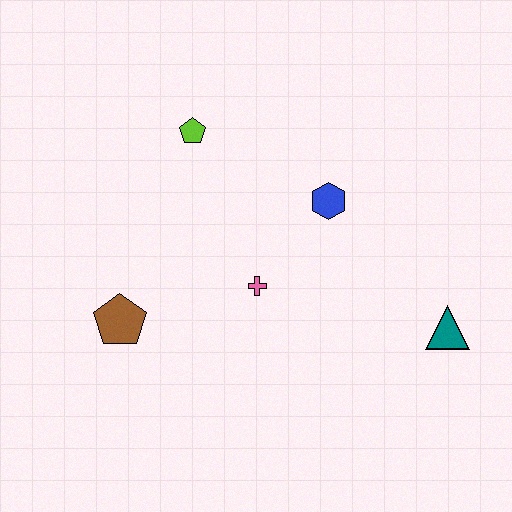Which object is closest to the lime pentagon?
The blue hexagon is closest to the lime pentagon.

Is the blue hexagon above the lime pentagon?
No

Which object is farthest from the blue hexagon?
The brown pentagon is farthest from the blue hexagon.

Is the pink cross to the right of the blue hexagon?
No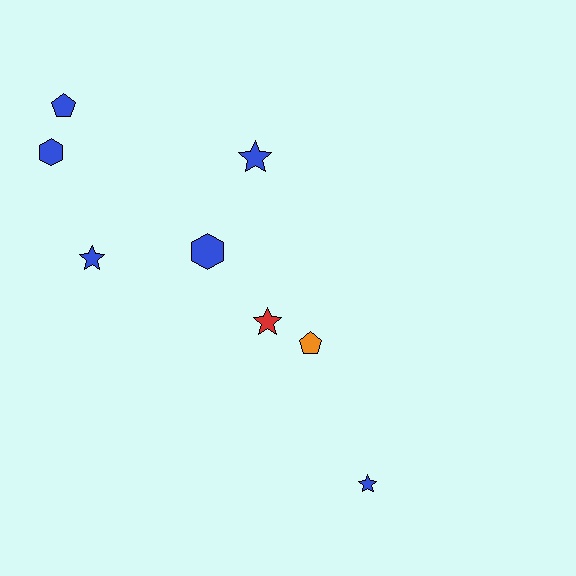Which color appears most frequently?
Blue, with 6 objects.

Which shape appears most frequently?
Star, with 4 objects.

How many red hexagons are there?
There are no red hexagons.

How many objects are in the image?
There are 8 objects.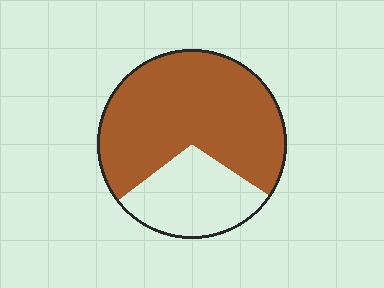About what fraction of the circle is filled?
About two thirds (2/3).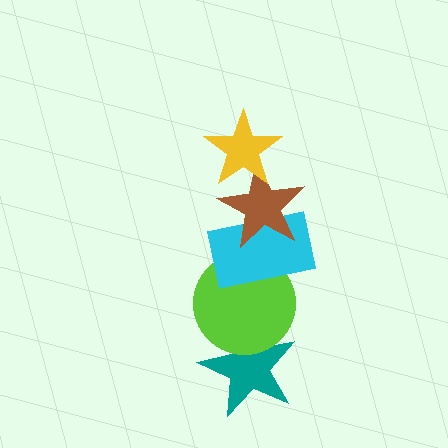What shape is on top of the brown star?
The yellow star is on top of the brown star.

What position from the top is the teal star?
The teal star is 5th from the top.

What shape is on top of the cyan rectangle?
The brown star is on top of the cyan rectangle.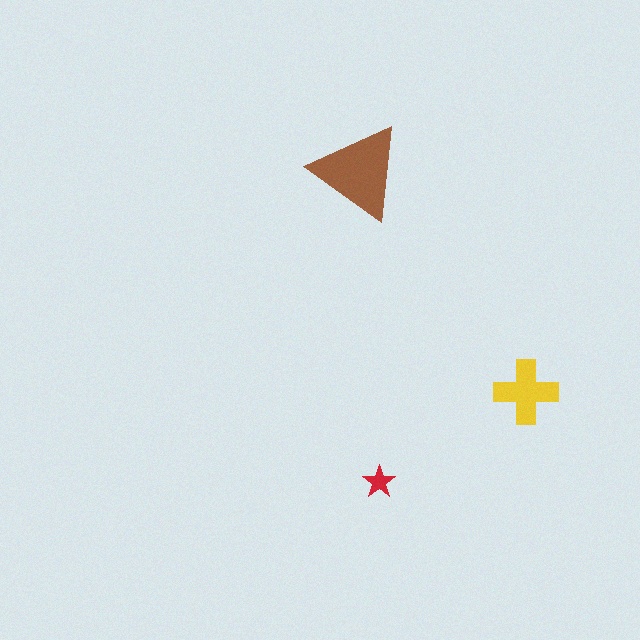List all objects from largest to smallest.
The brown triangle, the yellow cross, the red star.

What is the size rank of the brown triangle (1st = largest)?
1st.